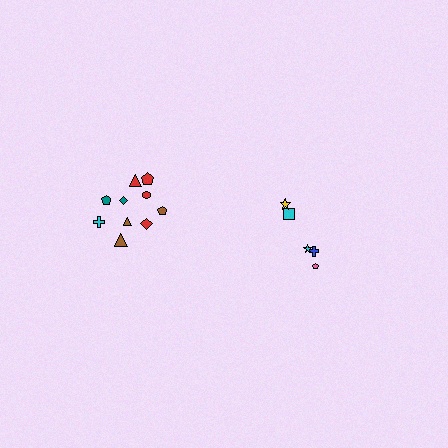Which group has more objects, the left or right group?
The left group.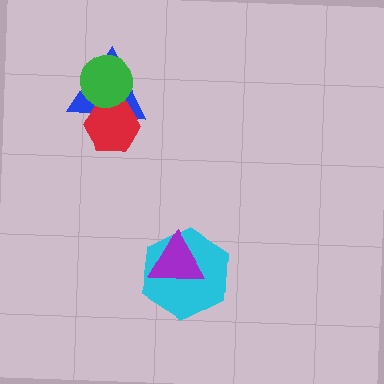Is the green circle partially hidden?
No, no other shape covers it.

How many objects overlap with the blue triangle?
2 objects overlap with the blue triangle.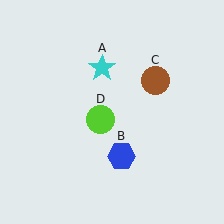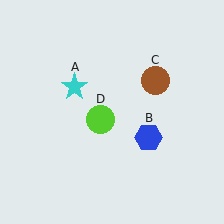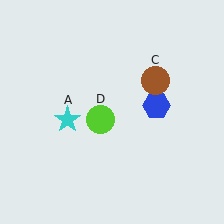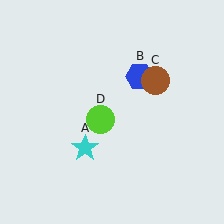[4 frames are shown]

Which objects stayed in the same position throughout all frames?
Brown circle (object C) and lime circle (object D) remained stationary.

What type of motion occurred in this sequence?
The cyan star (object A), blue hexagon (object B) rotated counterclockwise around the center of the scene.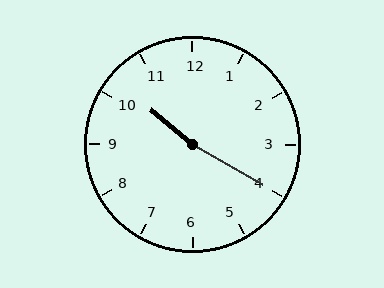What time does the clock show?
10:20.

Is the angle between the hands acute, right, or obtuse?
It is obtuse.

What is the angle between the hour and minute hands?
Approximately 170 degrees.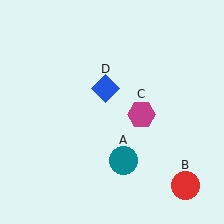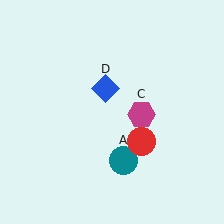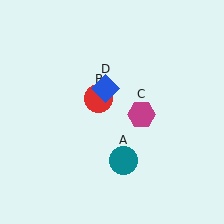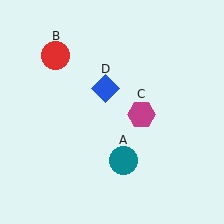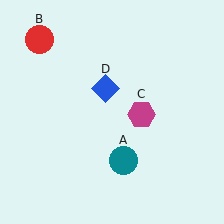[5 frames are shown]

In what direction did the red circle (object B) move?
The red circle (object B) moved up and to the left.